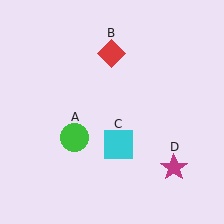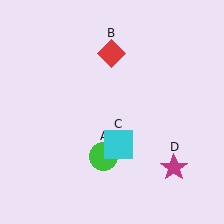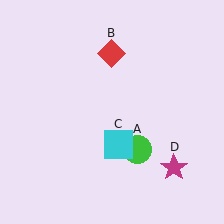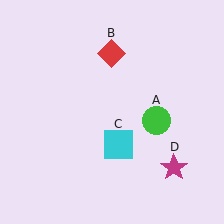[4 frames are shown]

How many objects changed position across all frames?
1 object changed position: green circle (object A).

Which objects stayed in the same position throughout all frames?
Red diamond (object B) and cyan square (object C) and magenta star (object D) remained stationary.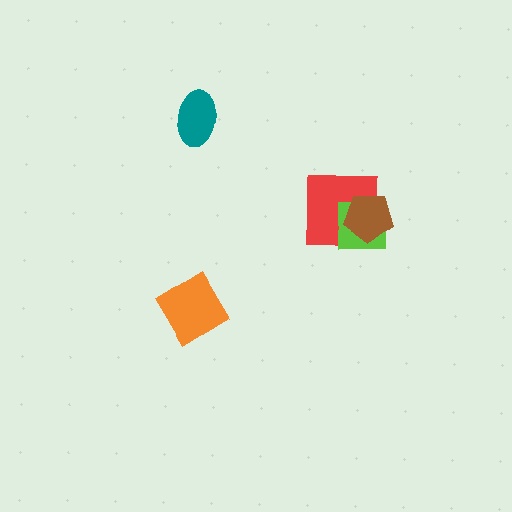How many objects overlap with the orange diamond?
0 objects overlap with the orange diamond.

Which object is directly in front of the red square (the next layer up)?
The lime square is directly in front of the red square.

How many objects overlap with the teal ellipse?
0 objects overlap with the teal ellipse.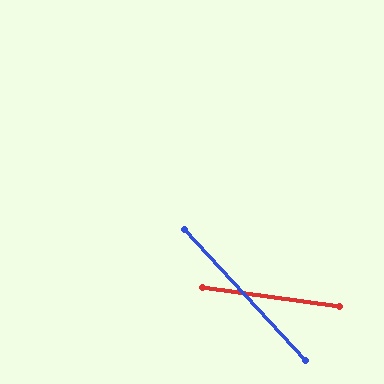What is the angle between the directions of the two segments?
Approximately 40 degrees.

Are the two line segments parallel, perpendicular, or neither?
Neither parallel nor perpendicular — they differ by about 40°.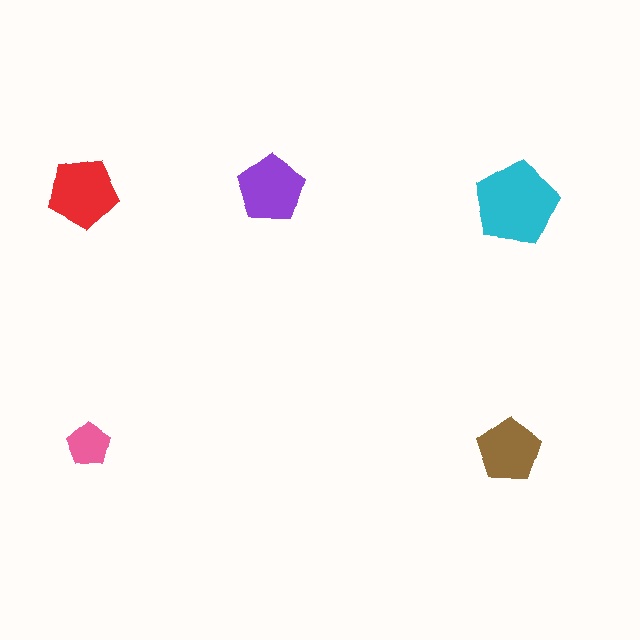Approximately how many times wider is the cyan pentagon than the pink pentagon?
About 2 times wider.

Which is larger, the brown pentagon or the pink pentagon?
The brown one.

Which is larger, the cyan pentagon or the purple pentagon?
The cyan one.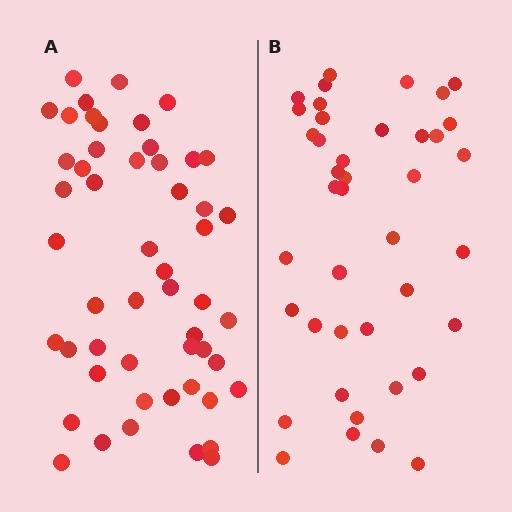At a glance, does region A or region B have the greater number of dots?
Region A (the left region) has more dots.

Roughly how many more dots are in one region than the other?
Region A has roughly 12 or so more dots than region B.